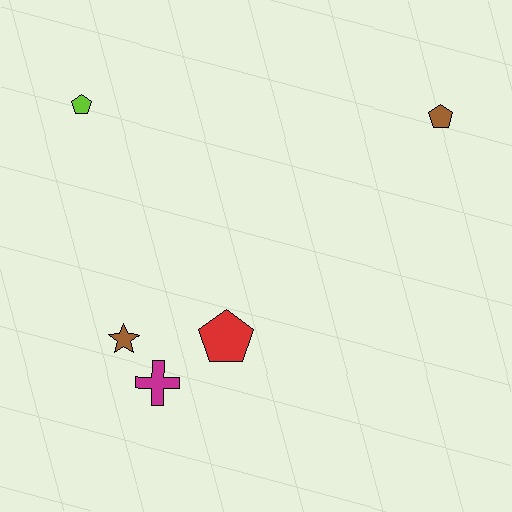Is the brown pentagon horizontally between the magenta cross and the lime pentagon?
No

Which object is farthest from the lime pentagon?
The brown pentagon is farthest from the lime pentagon.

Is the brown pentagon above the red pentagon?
Yes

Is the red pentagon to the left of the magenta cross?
No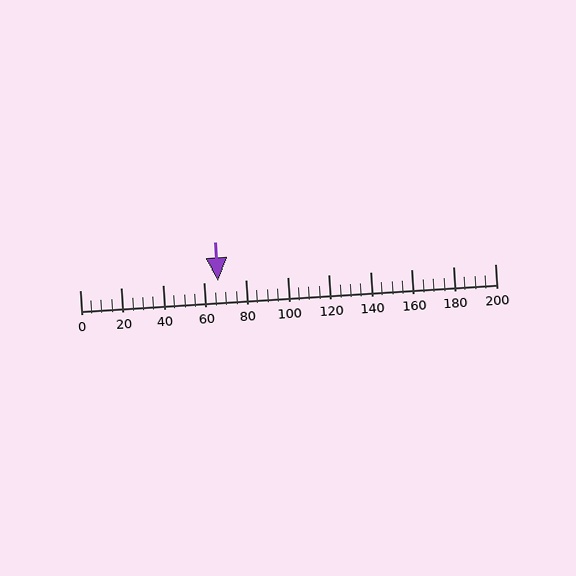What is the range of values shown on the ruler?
The ruler shows values from 0 to 200.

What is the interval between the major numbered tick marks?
The major tick marks are spaced 20 units apart.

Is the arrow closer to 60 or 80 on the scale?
The arrow is closer to 60.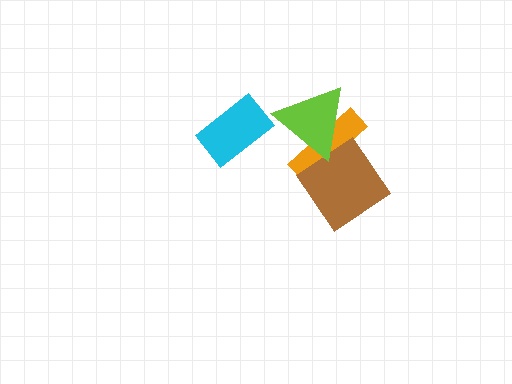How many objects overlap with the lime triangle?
2 objects overlap with the lime triangle.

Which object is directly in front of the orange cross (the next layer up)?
The brown diamond is directly in front of the orange cross.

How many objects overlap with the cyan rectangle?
0 objects overlap with the cyan rectangle.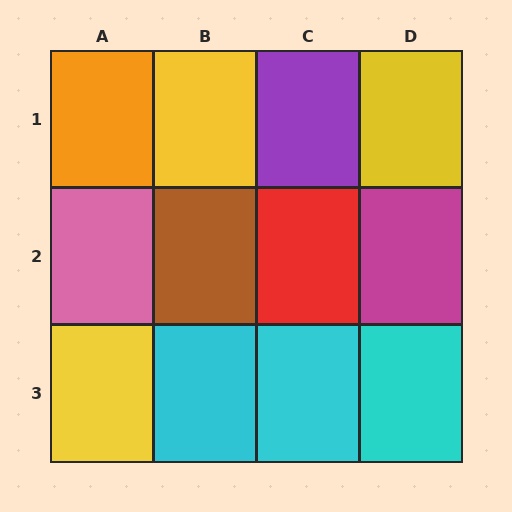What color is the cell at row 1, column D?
Yellow.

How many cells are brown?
1 cell is brown.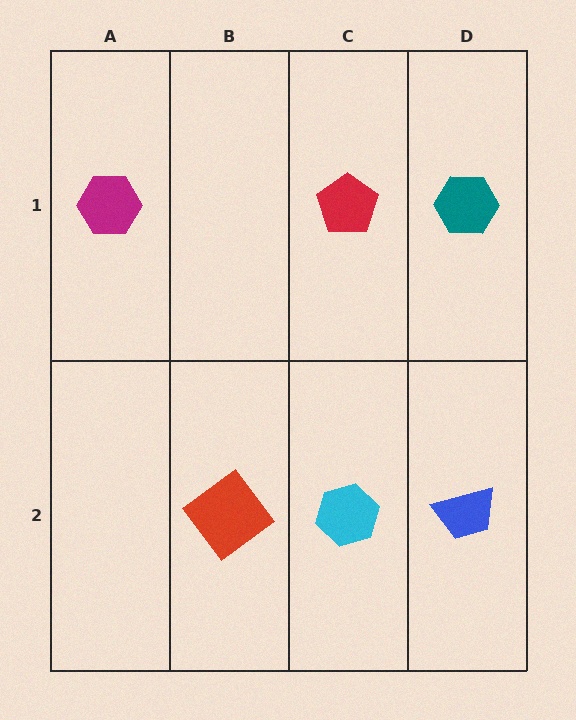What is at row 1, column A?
A magenta hexagon.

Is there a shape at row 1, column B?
No, that cell is empty.